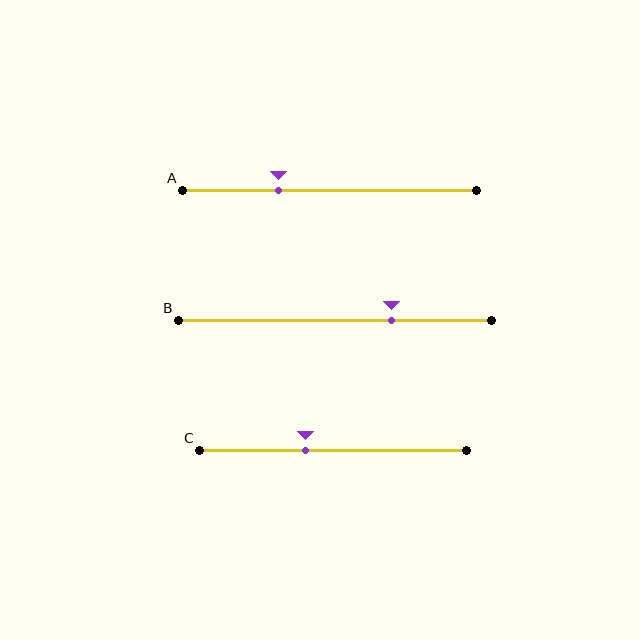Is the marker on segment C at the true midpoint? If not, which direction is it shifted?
No, the marker on segment C is shifted to the left by about 10% of the segment length.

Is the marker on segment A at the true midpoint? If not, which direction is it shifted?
No, the marker on segment A is shifted to the left by about 17% of the segment length.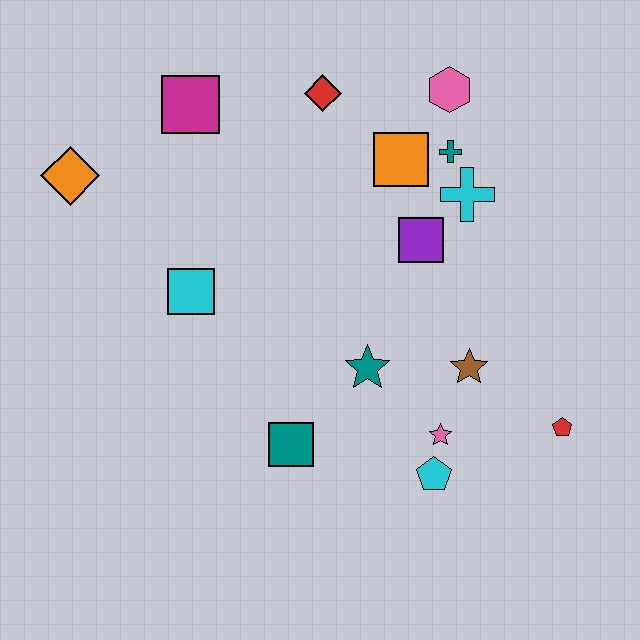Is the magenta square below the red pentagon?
No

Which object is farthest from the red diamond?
The red pentagon is farthest from the red diamond.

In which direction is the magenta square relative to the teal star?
The magenta square is above the teal star.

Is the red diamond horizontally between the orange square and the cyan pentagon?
No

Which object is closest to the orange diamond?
The magenta square is closest to the orange diamond.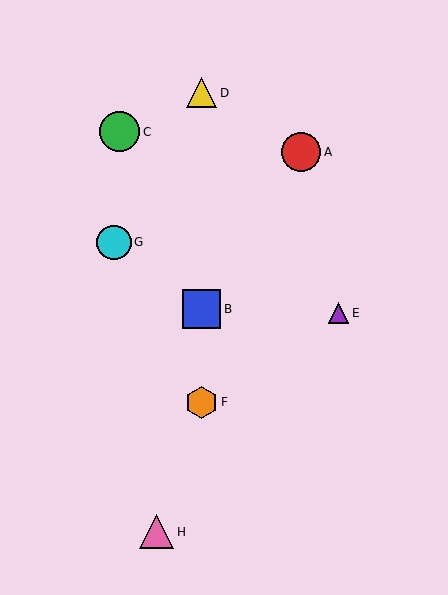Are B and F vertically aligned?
Yes, both are at x≈202.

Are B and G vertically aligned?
No, B is at x≈202 and G is at x≈114.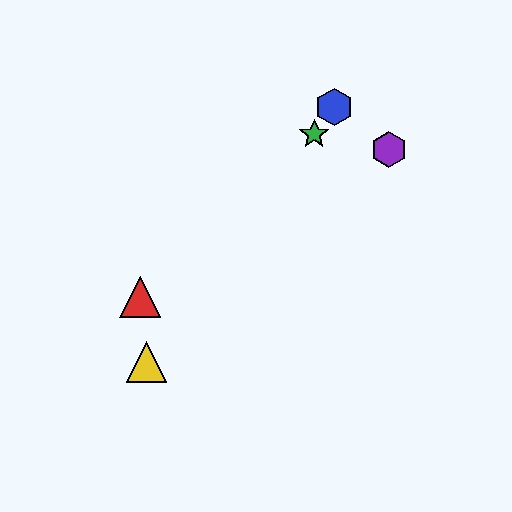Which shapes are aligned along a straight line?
The blue hexagon, the green star, the yellow triangle are aligned along a straight line.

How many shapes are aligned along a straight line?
3 shapes (the blue hexagon, the green star, the yellow triangle) are aligned along a straight line.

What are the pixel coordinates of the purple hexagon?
The purple hexagon is at (389, 149).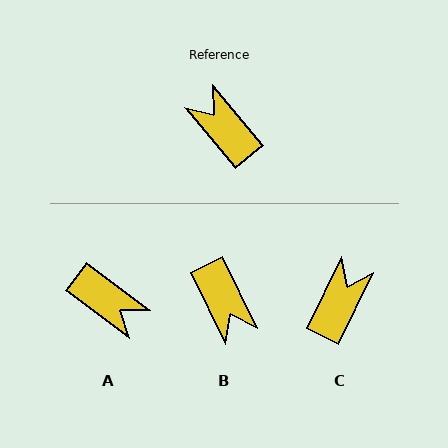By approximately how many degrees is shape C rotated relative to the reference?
Approximately 66 degrees clockwise.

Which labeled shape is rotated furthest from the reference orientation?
A, about 167 degrees away.